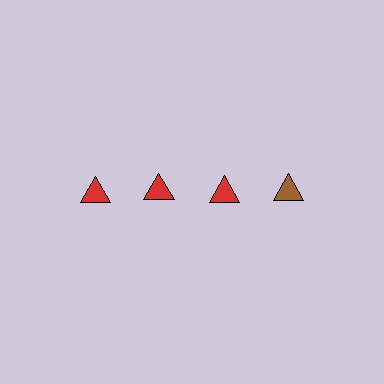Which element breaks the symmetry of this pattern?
The brown triangle in the top row, second from right column breaks the symmetry. All other shapes are red triangles.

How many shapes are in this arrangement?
There are 4 shapes arranged in a grid pattern.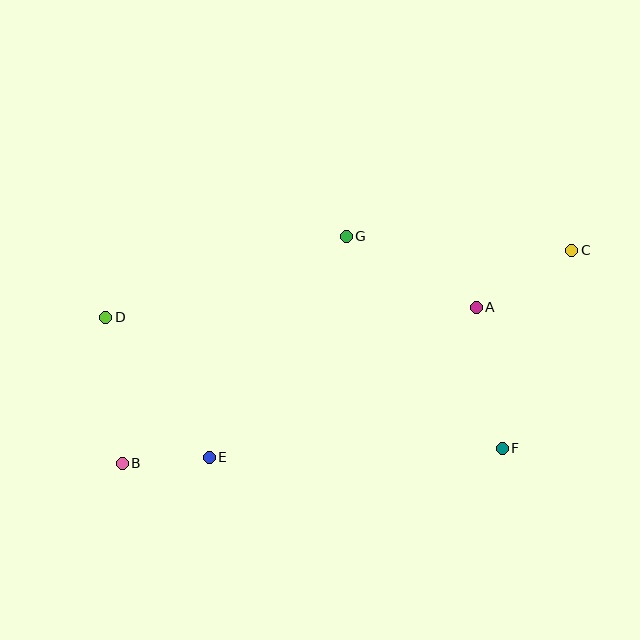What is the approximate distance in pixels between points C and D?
The distance between C and D is approximately 470 pixels.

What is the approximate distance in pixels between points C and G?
The distance between C and G is approximately 226 pixels.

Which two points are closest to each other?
Points B and E are closest to each other.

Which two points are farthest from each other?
Points B and C are farthest from each other.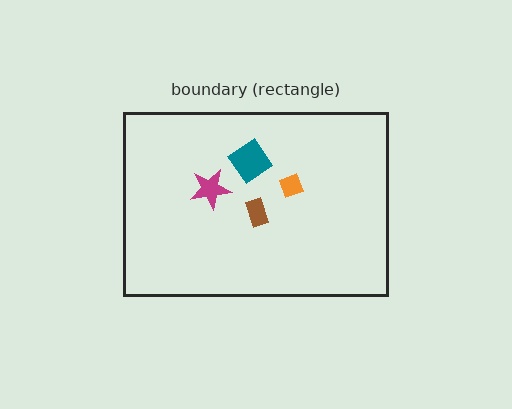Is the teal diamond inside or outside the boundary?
Inside.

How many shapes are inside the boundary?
4 inside, 0 outside.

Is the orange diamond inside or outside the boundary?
Inside.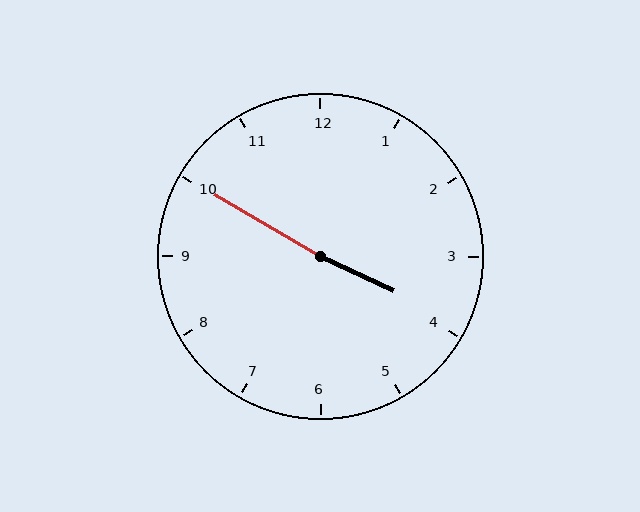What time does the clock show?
3:50.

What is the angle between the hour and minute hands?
Approximately 175 degrees.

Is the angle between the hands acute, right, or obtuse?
It is obtuse.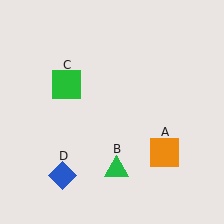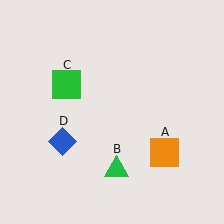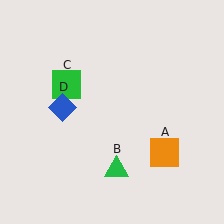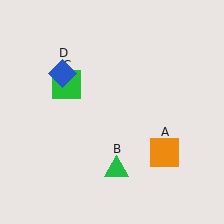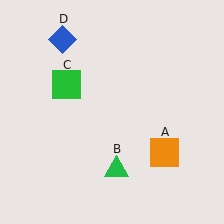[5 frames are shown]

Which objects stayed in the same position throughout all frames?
Orange square (object A) and green triangle (object B) and green square (object C) remained stationary.